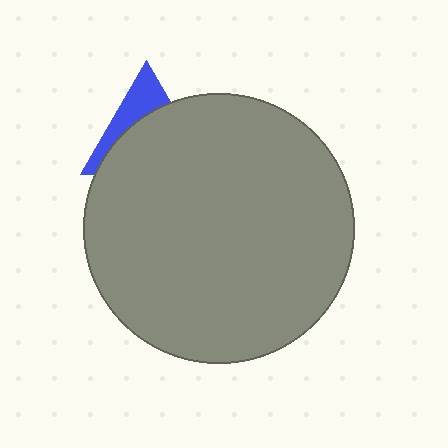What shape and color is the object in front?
The object in front is a gray circle.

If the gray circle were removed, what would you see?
You would see the complete blue triangle.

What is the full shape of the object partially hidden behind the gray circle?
The partially hidden object is a blue triangle.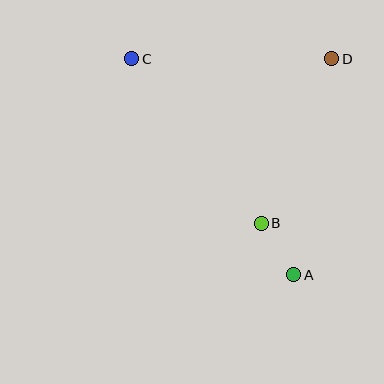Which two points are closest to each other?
Points A and B are closest to each other.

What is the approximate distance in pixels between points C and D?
The distance between C and D is approximately 200 pixels.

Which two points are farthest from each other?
Points A and C are farthest from each other.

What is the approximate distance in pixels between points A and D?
The distance between A and D is approximately 219 pixels.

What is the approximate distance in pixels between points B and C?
The distance between B and C is approximately 210 pixels.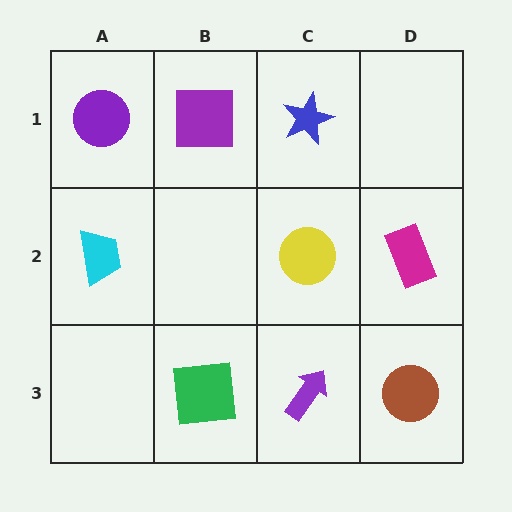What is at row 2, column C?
A yellow circle.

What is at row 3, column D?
A brown circle.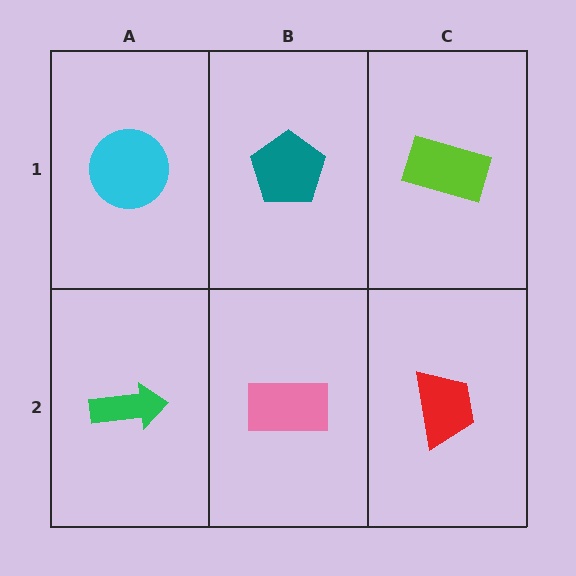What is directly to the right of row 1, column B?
A lime rectangle.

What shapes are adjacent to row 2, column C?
A lime rectangle (row 1, column C), a pink rectangle (row 2, column B).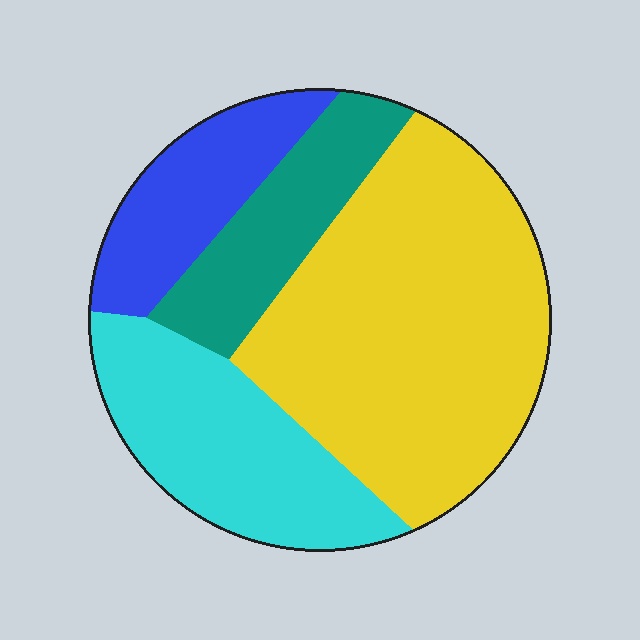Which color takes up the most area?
Yellow, at roughly 50%.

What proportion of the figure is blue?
Blue takes up about one eighth (1/8) of the figure.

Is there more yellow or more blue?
Yellow.